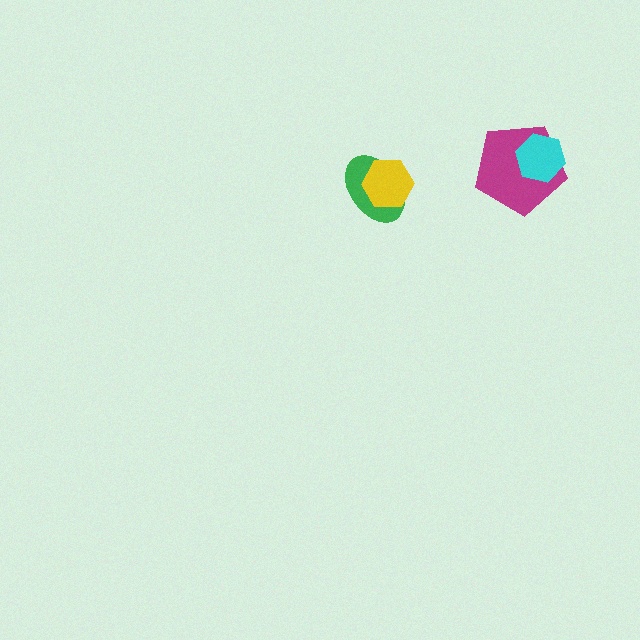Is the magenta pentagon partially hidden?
Yes, it is partially covered by another shape.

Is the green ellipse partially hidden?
Yes, it is partially covered by another shape.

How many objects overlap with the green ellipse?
1 object overlaps with the green ellipse.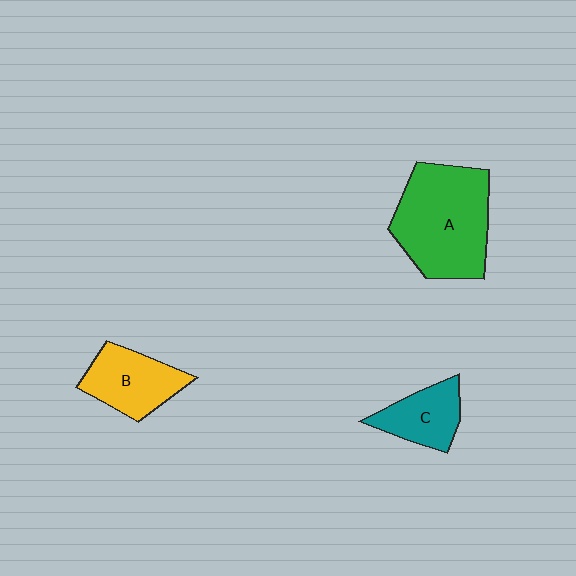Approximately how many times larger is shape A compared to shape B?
Approximately 1.8 times.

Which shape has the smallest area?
Shape C (teal).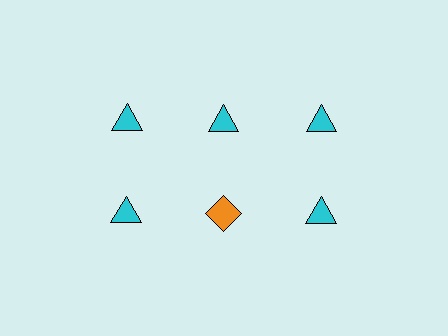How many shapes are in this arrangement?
There are 6 shapes arranged in a grid pattern.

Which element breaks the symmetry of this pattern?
The orange diamond in the second row, second from left column breaks the symmetry. All other shapes are cyan triangles.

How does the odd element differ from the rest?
It differs in both color (orange instead of cyan) and shape (diamond instead of triangle).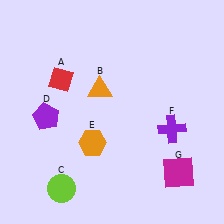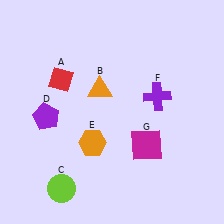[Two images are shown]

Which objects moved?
The objects that moved are: the purple cross (F), the magenta square (G).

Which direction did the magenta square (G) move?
The magenta square (G) moved left.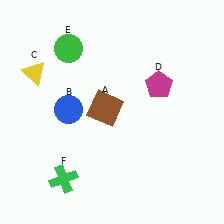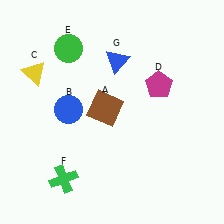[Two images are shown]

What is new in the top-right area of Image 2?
A blue triangle (G) was added in the top-right area of Image 2.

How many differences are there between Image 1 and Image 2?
There is 1 difference between the two images.